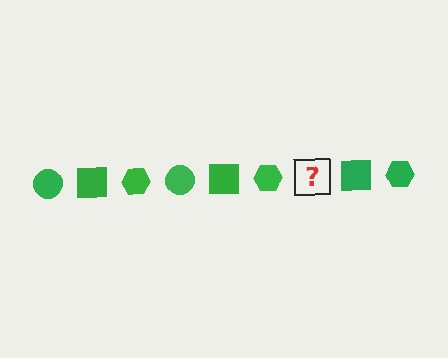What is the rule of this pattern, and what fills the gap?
The rule is that the pattern cycles through circle, square, hexagon shapes in green. The gap should be filled with a green circle.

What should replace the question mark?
The question mark should be replaced with a green circle.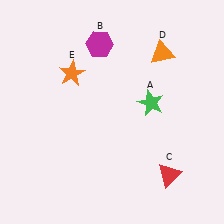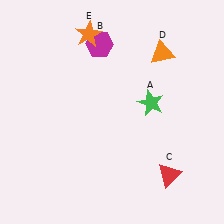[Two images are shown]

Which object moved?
The orange star (E) moved up.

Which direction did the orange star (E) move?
The orange star (E) moved up.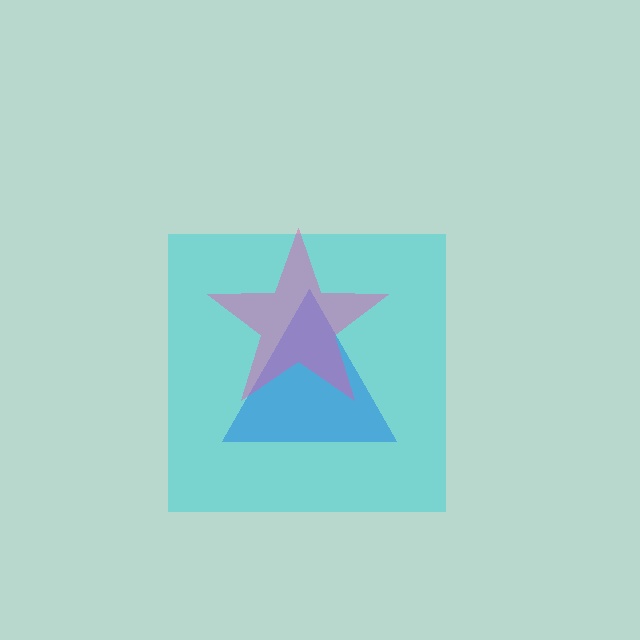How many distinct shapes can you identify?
There are 3 distinct shapes: a blue triangle, a cyan square, a pink star.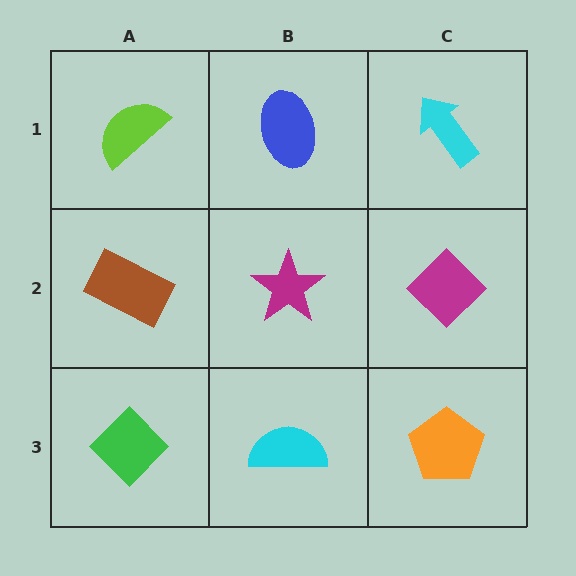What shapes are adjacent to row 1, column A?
A brown rectangle (row 2, column A), a blue ellipse (row 1, column B).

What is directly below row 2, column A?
A green diamond.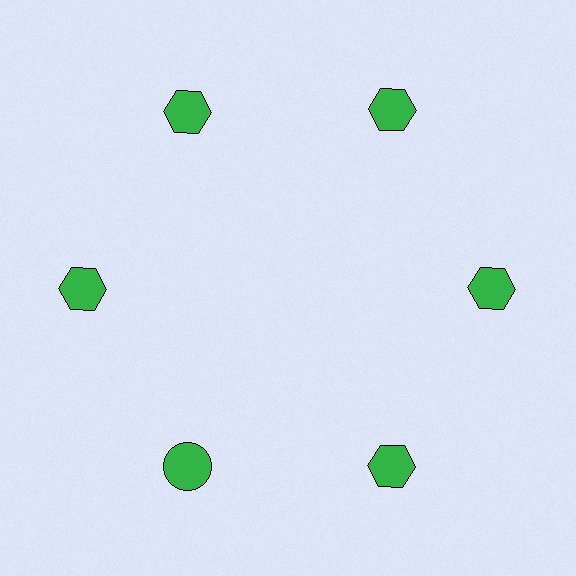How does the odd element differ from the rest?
It has a different shape: circle instead of hexagon.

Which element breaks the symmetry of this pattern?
The green circle at roughly the 7 o'clock position breaks the symmetry. All other shapes are green hexagons.